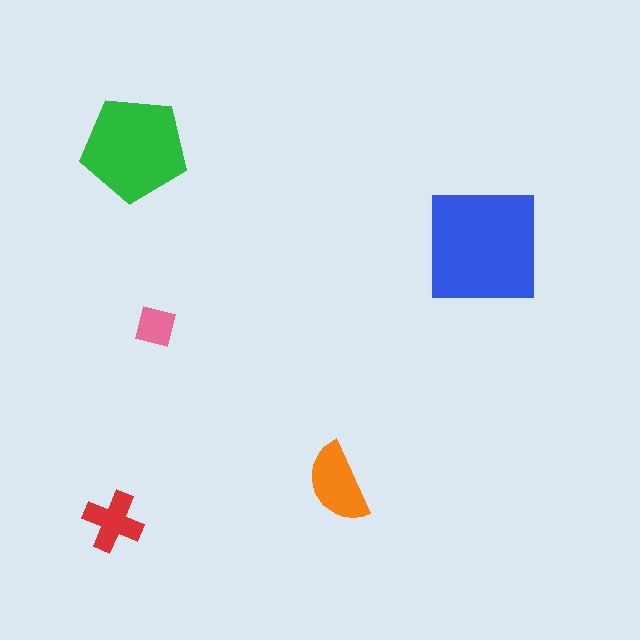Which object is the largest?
The blue square.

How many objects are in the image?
There are 5 objects in the image.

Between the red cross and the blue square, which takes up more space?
The blue square.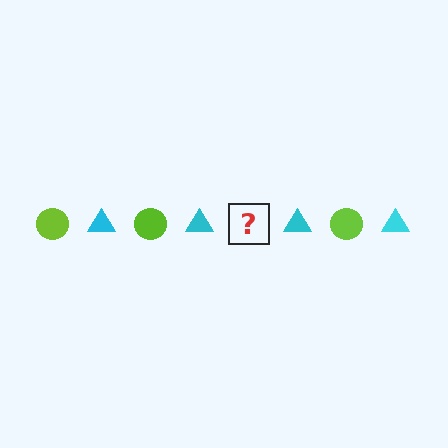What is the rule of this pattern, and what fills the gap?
The rule is that the pattern alternates between lime circle and cyan triangle. The gap should be filled with a lime circle.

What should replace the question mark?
The question mark should be replaced with a lime circle.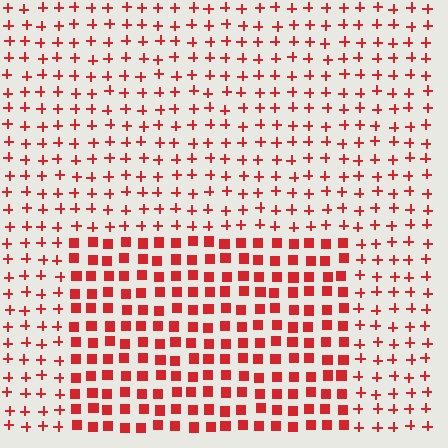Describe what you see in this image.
The image is filled with small red elements arranged in a uniform grid. A rectangle-shaped region contains squares, while the surrounding area contains plus signs. The boundary is defined purely by the change in element shape.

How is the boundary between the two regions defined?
The boundary is defined by a change in element shape: squares inside vs. plus signs outside. All elements share the same color and spacing.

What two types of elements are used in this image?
The image uses squares inside the rectangle region and plus signs outside it.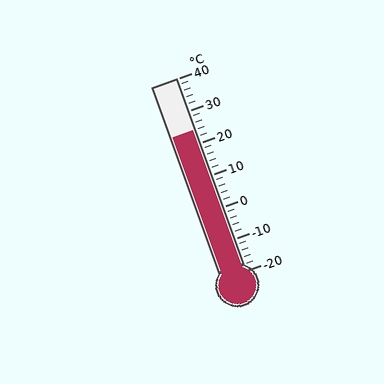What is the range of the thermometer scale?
The thermometer scale ranges from -20°C to 40°C.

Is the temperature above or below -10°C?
The temperature is above -10°C.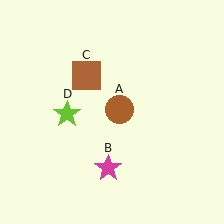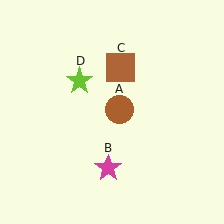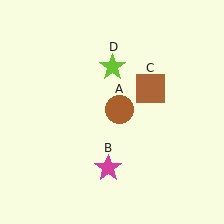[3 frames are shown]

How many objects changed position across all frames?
2 objects changed position: brown square (object C), lime star (object D).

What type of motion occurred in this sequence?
The brown square (object C), lime star (object D) rotated clockwise around the center of the scene.